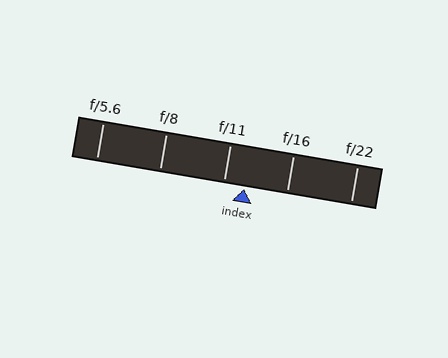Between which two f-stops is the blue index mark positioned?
The index mark is between f/11 and f/16.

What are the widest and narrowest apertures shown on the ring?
The widest aperture shown is f/5.6 and the narrowest is f/22.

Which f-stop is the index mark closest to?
The index mark is closest to f/11.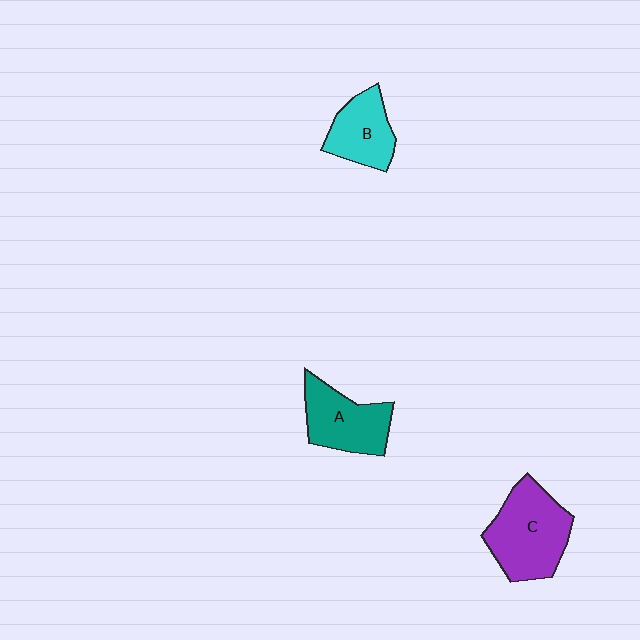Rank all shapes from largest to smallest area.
From largest to smallest: C (purple), A (teal), B (cyan).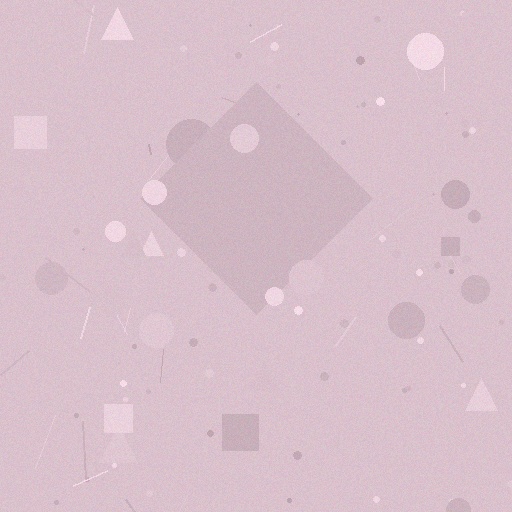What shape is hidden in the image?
A diamond is hidden in the image.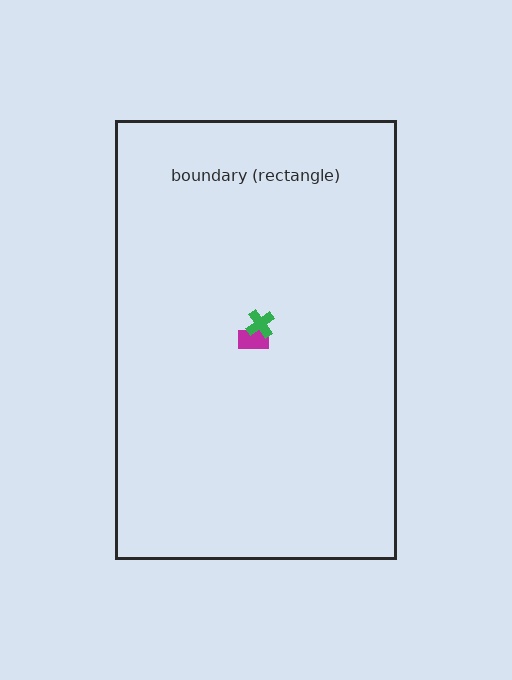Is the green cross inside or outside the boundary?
Inside.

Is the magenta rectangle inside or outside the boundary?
Inside.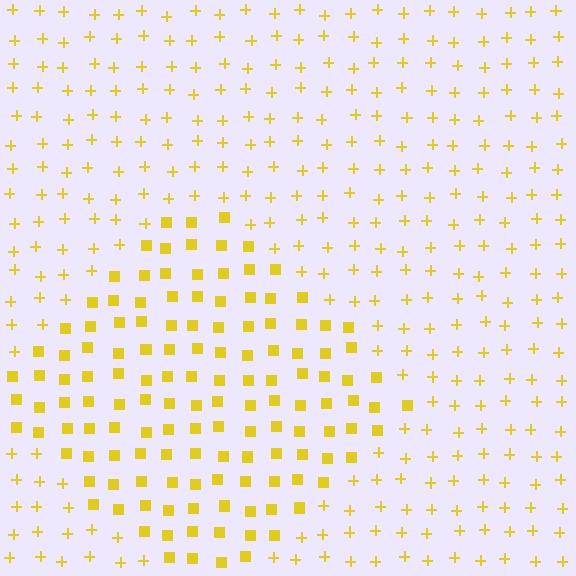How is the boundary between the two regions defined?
The boundary is defined by a change in element shape: squares inside vs. plus signs outside. All elements share the same color and spacing.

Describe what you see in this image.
The image is filled with small yellow elements arranged in a uniform grid. A diamond-shaped region contains squares, while the surrounding area contains plus signs. The boundary is defined purely by the change in element shape.